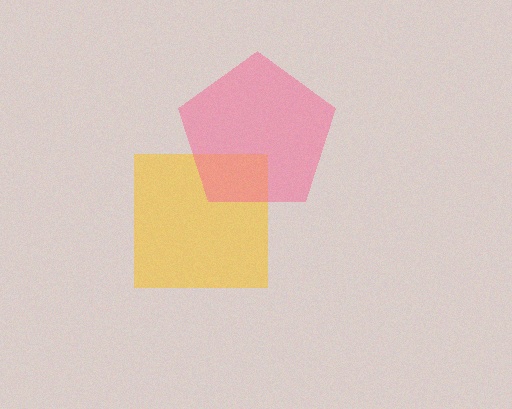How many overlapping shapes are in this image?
There are 2 overlapping shapes in the image.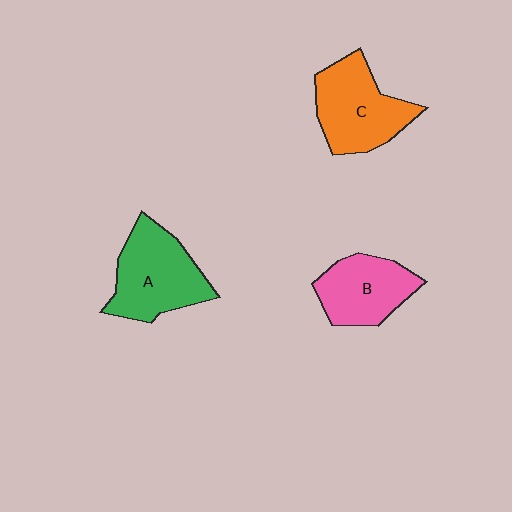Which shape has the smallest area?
Shape B (pink).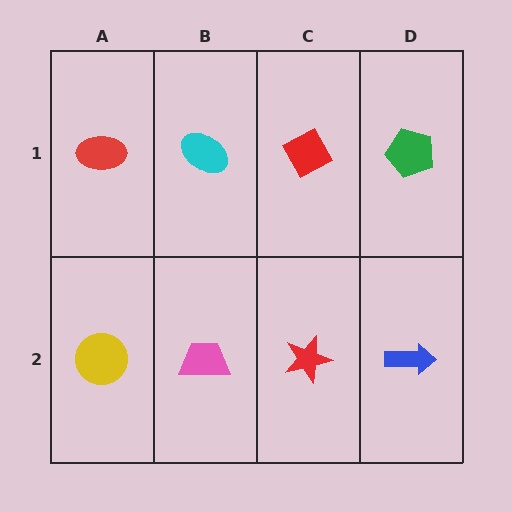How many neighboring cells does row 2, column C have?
3.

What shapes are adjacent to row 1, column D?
A blue arrow (row 2, column D), a red diamond (row 1, column C).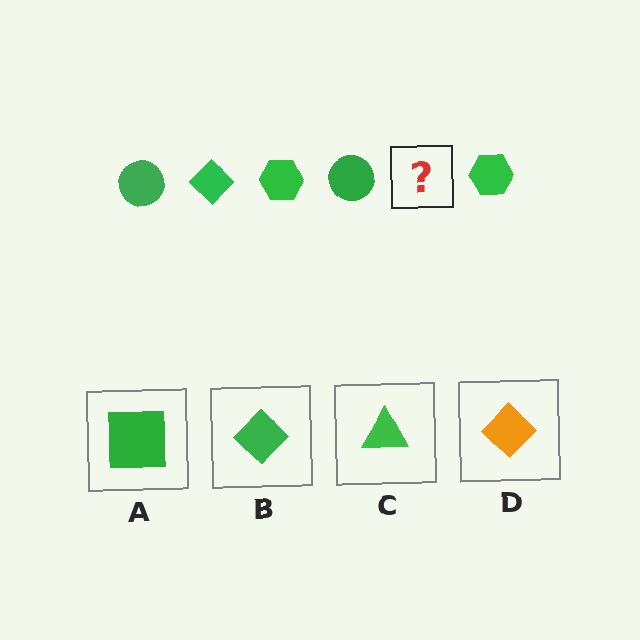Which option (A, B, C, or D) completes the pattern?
B.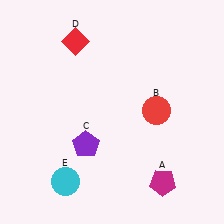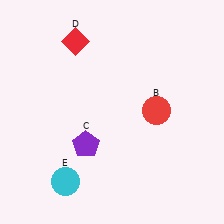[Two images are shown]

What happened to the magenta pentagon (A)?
The magenta pentagon (A) was removed in Image 2. It was in the bottom-right area of Image 1.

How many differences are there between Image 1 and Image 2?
There is 1 difference between the two images.